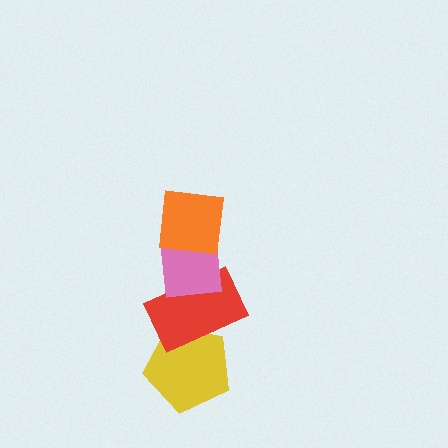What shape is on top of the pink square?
The orange square is on top of the pink square.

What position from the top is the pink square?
The pink square is 2nd from the top.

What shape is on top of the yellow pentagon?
The red rectangle is on top of the yellow pentagon.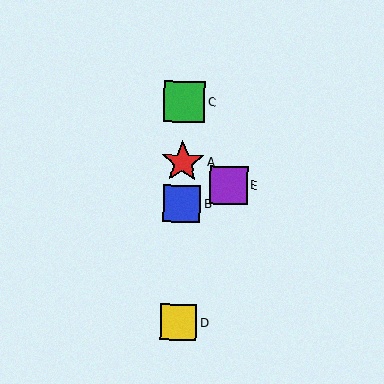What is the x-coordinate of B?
Object B is at x≈182.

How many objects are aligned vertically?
4 objects (A, B, C, D) are aligned vertically.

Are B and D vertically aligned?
Yes, both are at x≈182.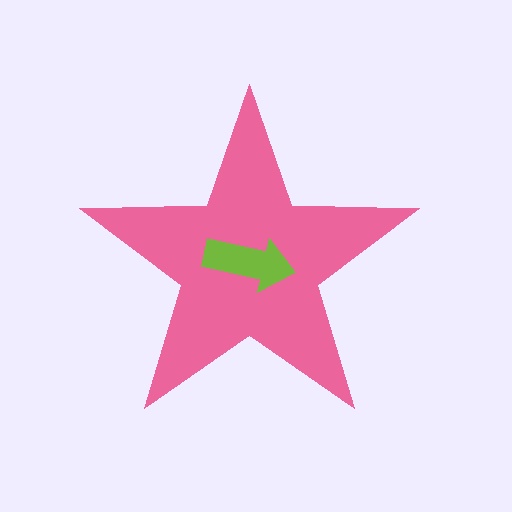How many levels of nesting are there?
2.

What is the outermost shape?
The pink star.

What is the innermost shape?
The lime arrow.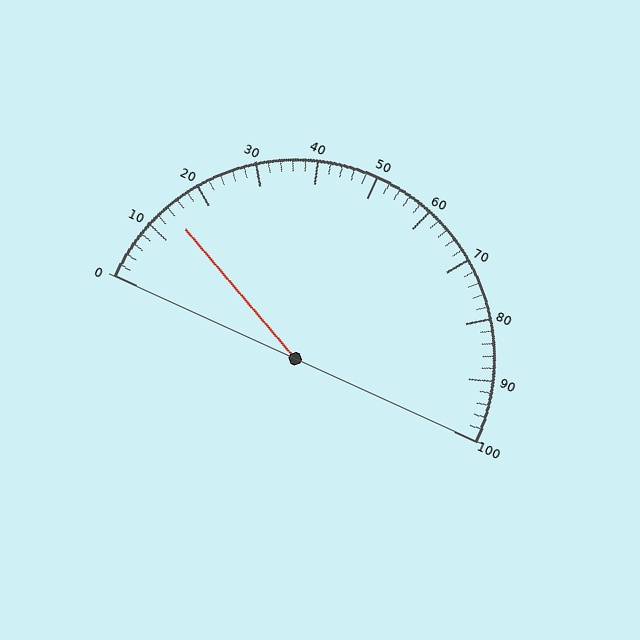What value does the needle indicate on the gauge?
The needle indicates approximately 14.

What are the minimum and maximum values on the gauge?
The gauge ranges from 0 to 100.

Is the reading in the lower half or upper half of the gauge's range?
The reading is in the lower half of the range (0 to 100).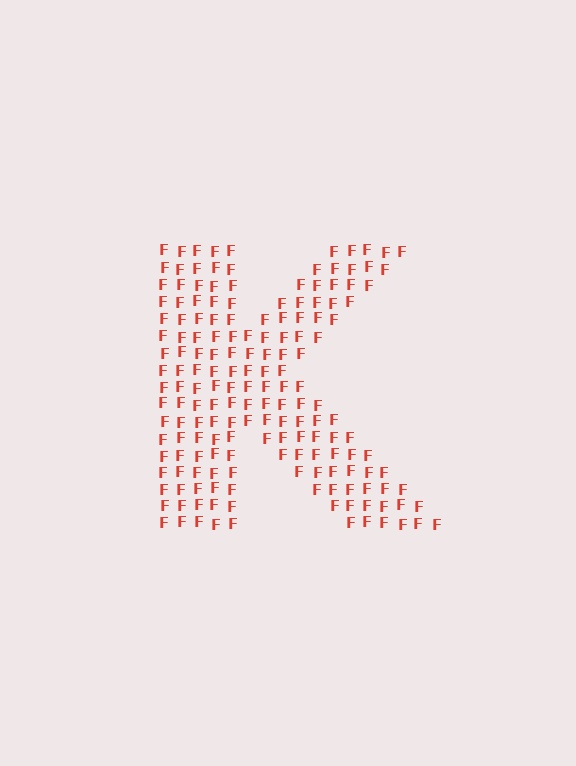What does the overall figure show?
The overall figure shows the letter K.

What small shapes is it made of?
It is made of small letter F's.